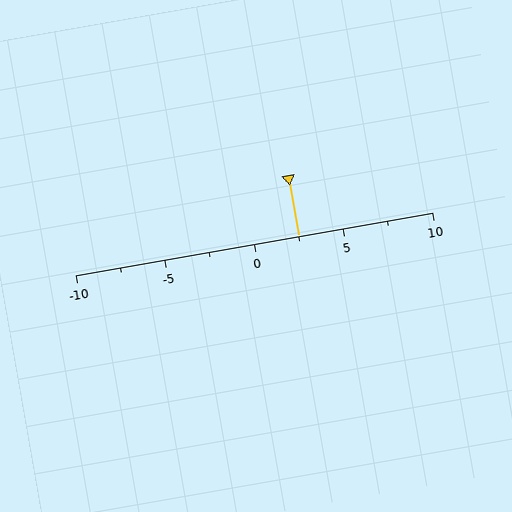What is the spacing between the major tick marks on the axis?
The major ticks are spaced 5 apart.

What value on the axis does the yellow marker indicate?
The marker indicates approximately 2.5.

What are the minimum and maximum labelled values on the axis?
The axis runs from -10 to 10.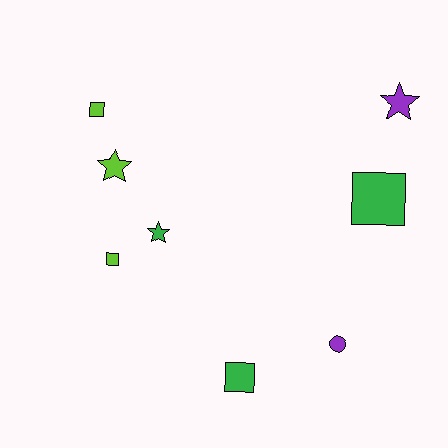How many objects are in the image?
There are 8 objects.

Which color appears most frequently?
Lime, with 3 objects.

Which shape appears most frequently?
Square, with 4 objects.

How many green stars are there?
There is 1 green star.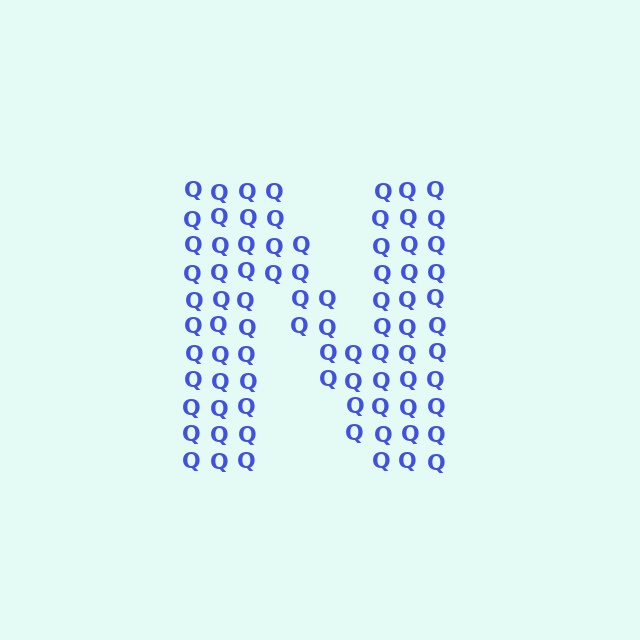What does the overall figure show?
The overall figure shows the letter N.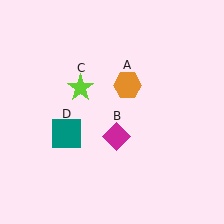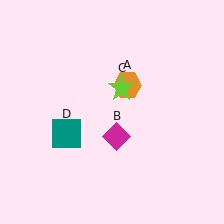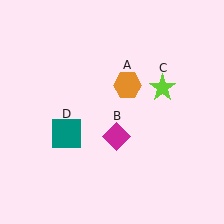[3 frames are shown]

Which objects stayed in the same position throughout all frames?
Orange hexagon (object A) and magenta diamond (object B) and teal square (object D) remained stationary.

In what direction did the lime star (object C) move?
The lime star (object C) moved right.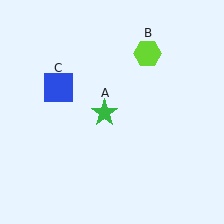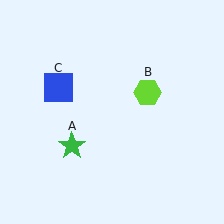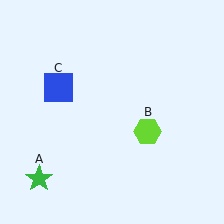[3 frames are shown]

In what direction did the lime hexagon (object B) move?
The lime hexagon (object B) moved down.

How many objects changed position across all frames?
2 objects changed position: green star (object A), lime hexagon (object B).